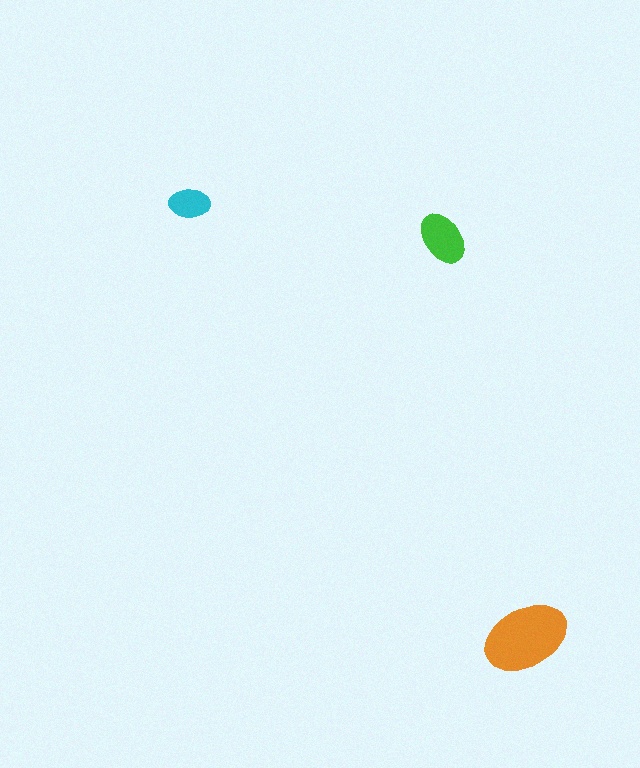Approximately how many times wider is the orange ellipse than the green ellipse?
About 1.5 times wider.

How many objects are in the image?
There are 3 objects in the image.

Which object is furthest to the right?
The orange ellipse is rightmost.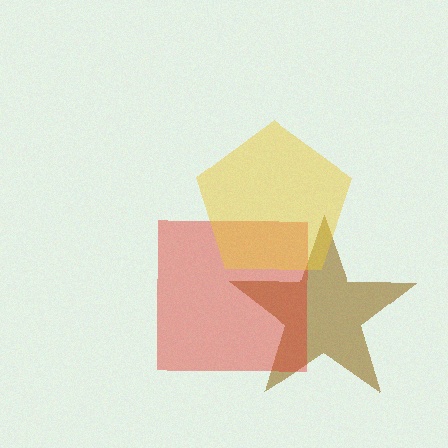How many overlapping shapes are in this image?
There are 3 overlapping shapes in the image.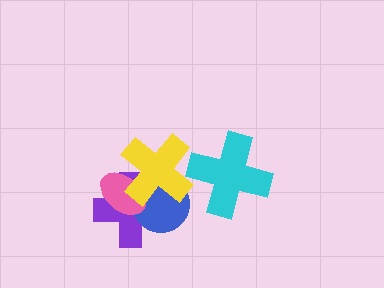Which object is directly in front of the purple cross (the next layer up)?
The blue circle is directly in front of the purple cross.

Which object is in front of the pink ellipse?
The yellow cross is in front of the pink ellipse.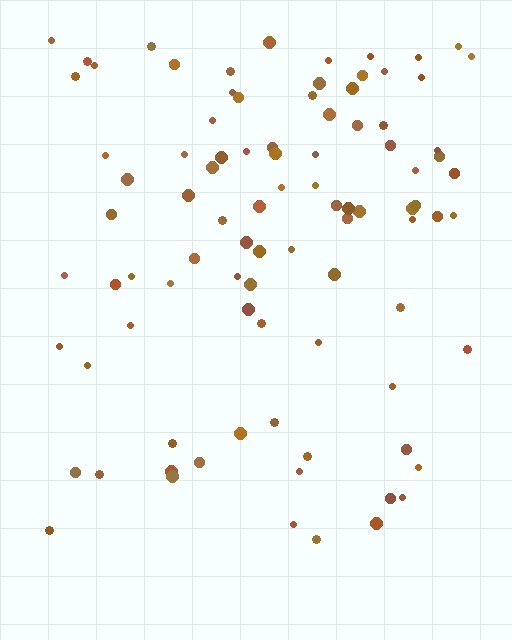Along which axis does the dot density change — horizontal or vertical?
Vertical.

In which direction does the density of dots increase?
From bottom to top, with the top side densest.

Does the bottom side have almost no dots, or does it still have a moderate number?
Still a moderate number, just noticeably fewer than the top.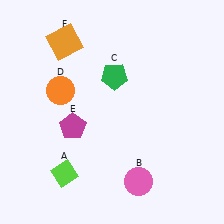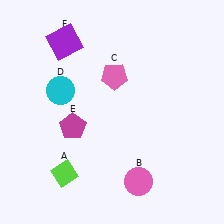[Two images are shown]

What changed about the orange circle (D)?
In Image 1, D is orange. In Image 2, it changed to cyan.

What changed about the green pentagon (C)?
In Image 1, C is green. In Image 2, it changed to pink.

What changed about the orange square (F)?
In Image 1, F is orange. In Image 2, it changed to purple.